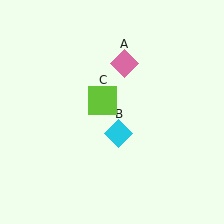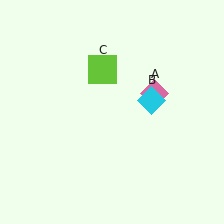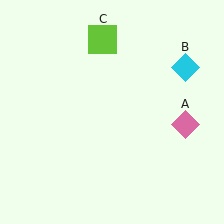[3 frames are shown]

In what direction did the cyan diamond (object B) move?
The cyan diamond (object B) moved up and to the right.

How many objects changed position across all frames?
3 objects changed position: pink diamond (object A), cyan diamond (object B), lime square (object C).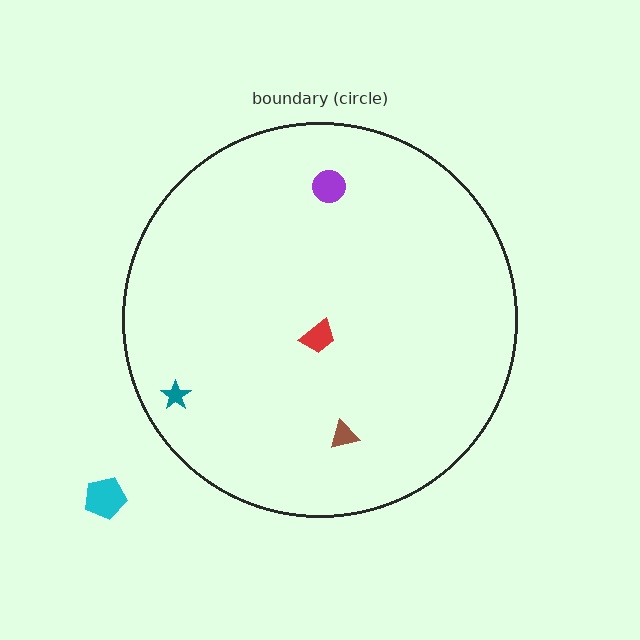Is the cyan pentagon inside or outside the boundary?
Outside.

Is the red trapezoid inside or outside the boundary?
Inside.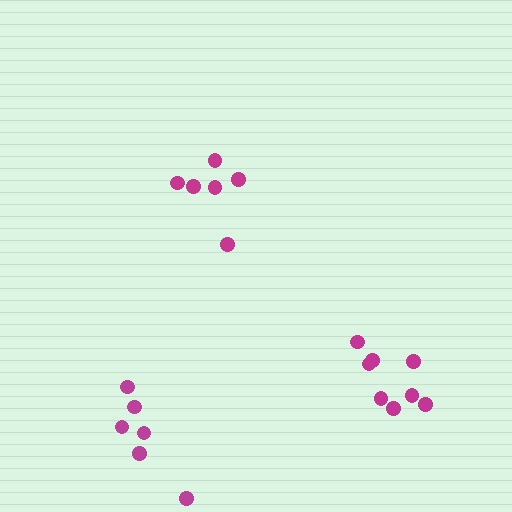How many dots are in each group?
Group 1: 6 dots, Group 2: 8 dots, Group 3: 6 dots (20 total).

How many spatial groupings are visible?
There are 3 spatial groupings.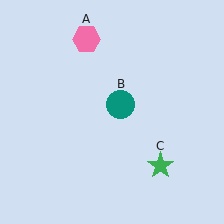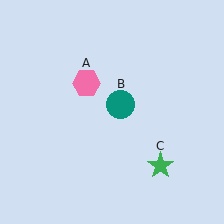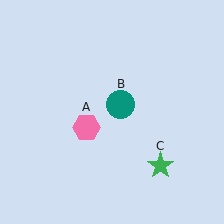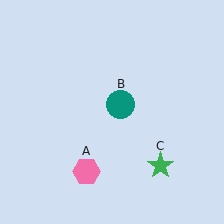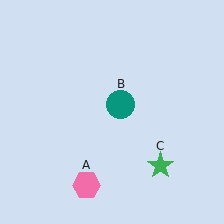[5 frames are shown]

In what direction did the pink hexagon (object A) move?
The pink hexagon (object A) moved down.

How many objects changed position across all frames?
1 object changed position: pink hexagon (object A).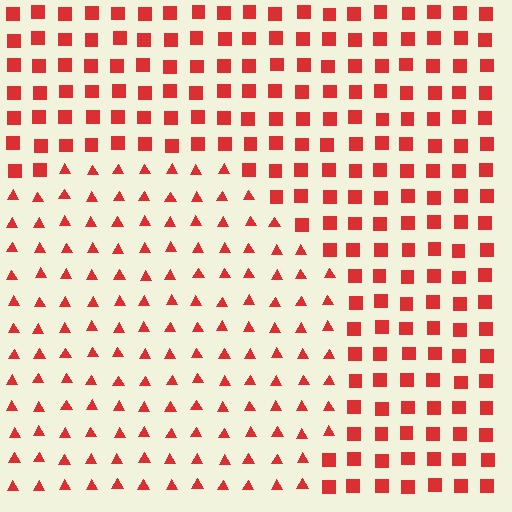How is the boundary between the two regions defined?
The boundary is defined by a change in element shape: triangles inside vs. squares outside. All elements share the same color and spacing.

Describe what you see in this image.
The image is filled with small red elements arranged in a uniform grid. A circle-shaped region contains triangles, while the surrounding area contains squares. The boundary is defined purely by the change in element shape.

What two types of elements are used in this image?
The image uses triangles inside the circle region and squares outside it.